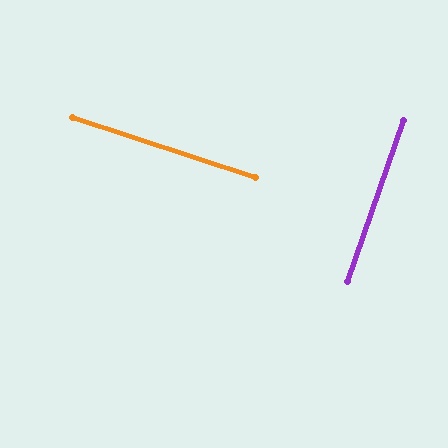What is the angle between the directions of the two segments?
Approximately 89 degrees.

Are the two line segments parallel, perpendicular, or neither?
Perpendicular — they meet at approximately 89°.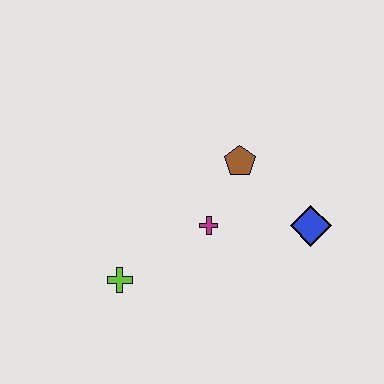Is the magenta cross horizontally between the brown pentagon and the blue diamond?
No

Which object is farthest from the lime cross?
The blue diamond is farthest from the lime cross.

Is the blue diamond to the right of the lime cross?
Yes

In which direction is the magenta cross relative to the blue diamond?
The magenta cross is to the left of the blue diamond.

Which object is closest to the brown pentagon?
The magenta cross is closest to the brown pentagon.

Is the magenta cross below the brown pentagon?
Yes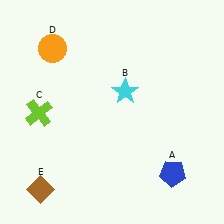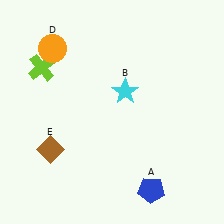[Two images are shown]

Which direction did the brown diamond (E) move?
The brown diamond (E) moved up.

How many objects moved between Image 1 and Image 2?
3 objects moved between the two images.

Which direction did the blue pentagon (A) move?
The blue pentagon (A) moved left.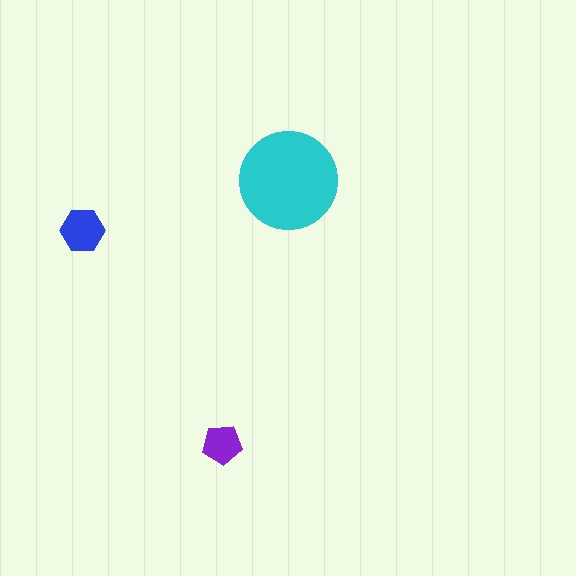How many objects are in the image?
There are 3 objects in the image.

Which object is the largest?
The cyan circle.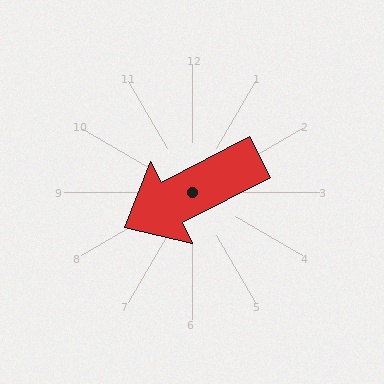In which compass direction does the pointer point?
Southwest.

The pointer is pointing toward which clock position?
Roughly 8 o'clock.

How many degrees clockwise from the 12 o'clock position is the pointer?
Approximately 243 degrees.